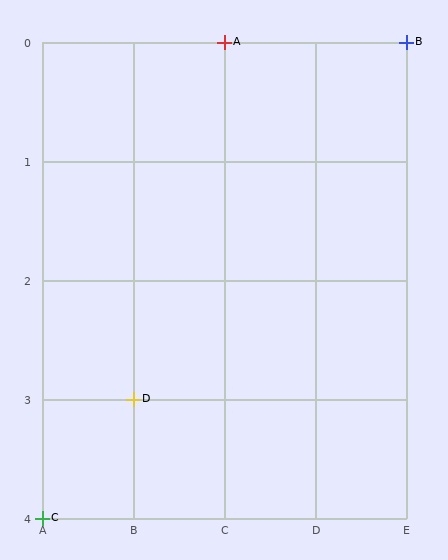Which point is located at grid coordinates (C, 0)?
Point A is at (C, 0).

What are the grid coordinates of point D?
Point D is at grid coordinates (B, 3).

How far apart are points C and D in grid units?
Points C and D are 1 column and 1 row apart (about 1.4 grid units diagonally).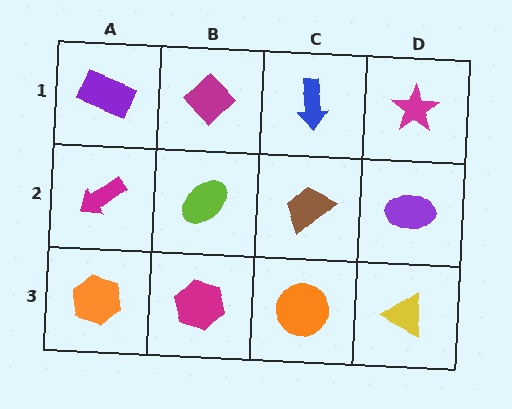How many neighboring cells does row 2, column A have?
3.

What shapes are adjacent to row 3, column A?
A magenta arrow (row 2, column A), a magenta hexagon (row 3, column B).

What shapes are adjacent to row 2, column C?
A blue arrow (row 1, column C), an orange circle (row 3, column C), a lime ellipse (row 2, column B), a purple ellipse (row 2, column D).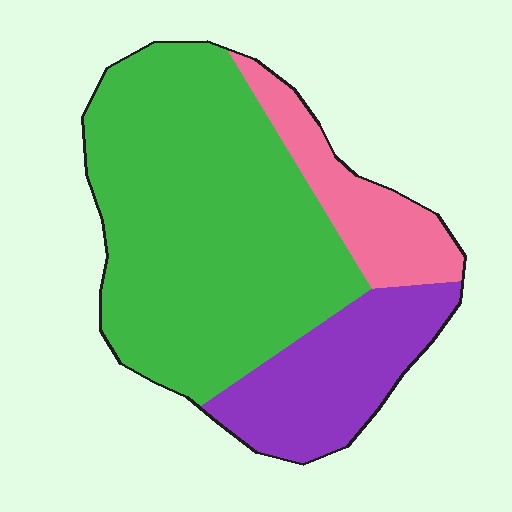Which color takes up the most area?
Green, at roughly 65%.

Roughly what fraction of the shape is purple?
Purple takes up about one fifth (1/5) of the shape.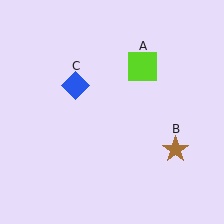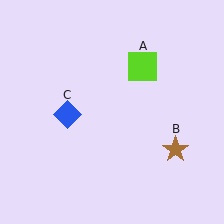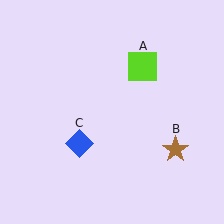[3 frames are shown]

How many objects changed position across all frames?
1 object changed position: blue diamond (object C).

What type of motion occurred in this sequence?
The blue diamond (object C) rotated counterclockwise around the center of the scene.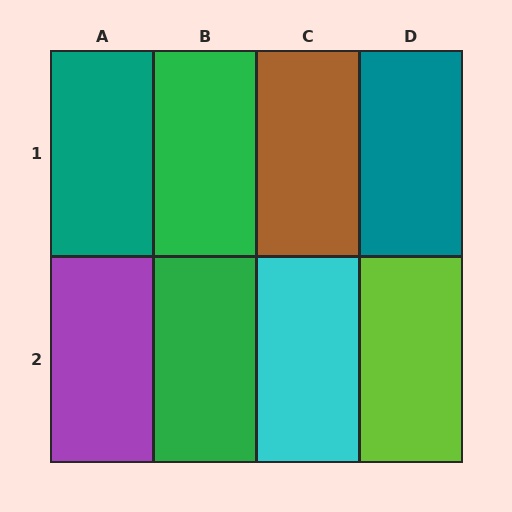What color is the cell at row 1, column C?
Brown.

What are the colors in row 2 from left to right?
Purple, green, cyan, lime.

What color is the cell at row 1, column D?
Teal.